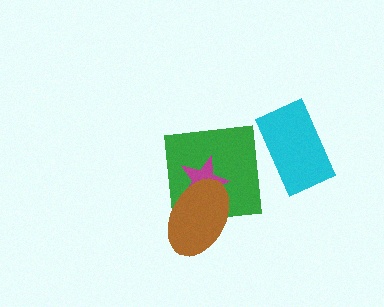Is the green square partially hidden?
Yes, it is partially covered by another shape.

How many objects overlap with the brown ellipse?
2 objects overlap with the brown ellipse.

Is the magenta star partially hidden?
Yes, it is partially covered by another shape.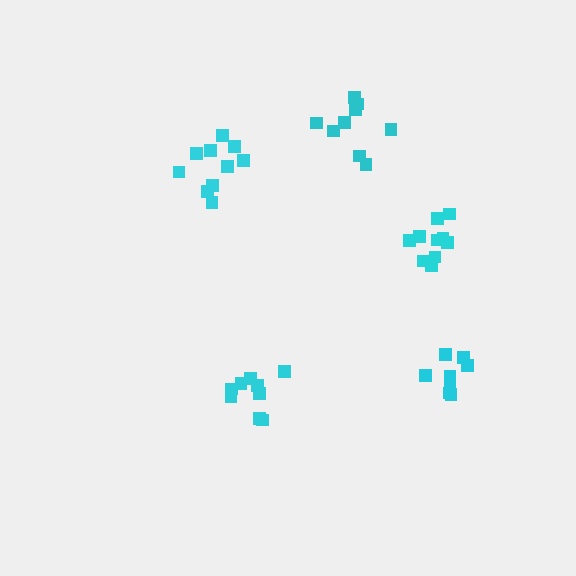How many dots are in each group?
Group 1: 9 dots, Group 2: 10 dots, Group 3: 8 dots, Group 4: 9 dots, Group 5: 10 dots (46 total).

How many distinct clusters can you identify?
There are 5 distinct clusters.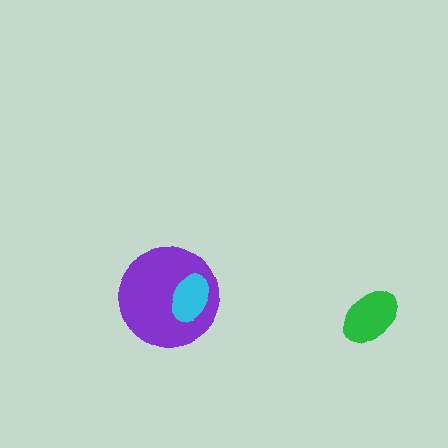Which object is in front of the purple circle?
The cyan ellipse is in front of the purple circle.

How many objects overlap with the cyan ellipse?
1 object overlaps with the cyan ellipse.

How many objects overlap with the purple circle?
1 object overlaps with the purple circle.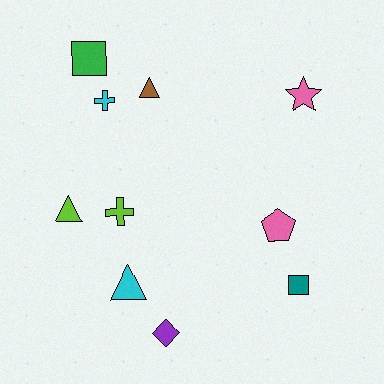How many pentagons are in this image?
There is 1 pentagon.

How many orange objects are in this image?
There are no orange objects.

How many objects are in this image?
There are 10 objects.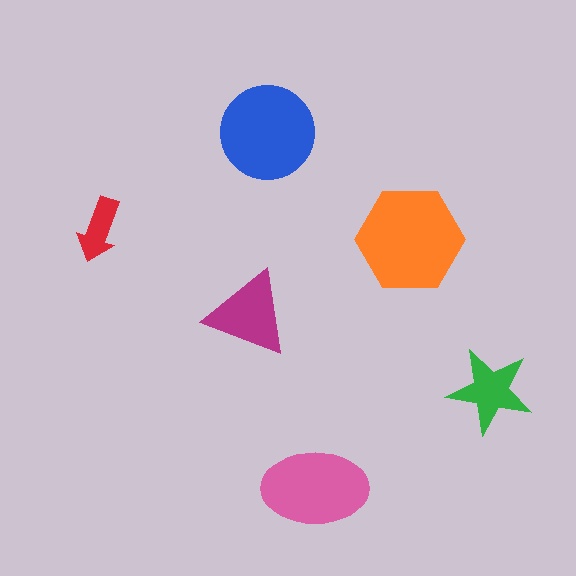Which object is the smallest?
The red arrow.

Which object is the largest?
The orange hexagon.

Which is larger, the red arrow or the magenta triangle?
The magenta triangle.